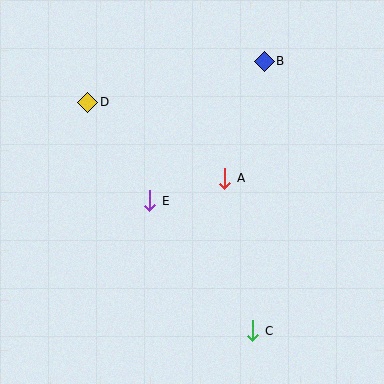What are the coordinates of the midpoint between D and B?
The midpoint between D and B is at (176, 82).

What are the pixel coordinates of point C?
Point C is at (252, 331).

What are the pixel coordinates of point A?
Point A is at (225, 178).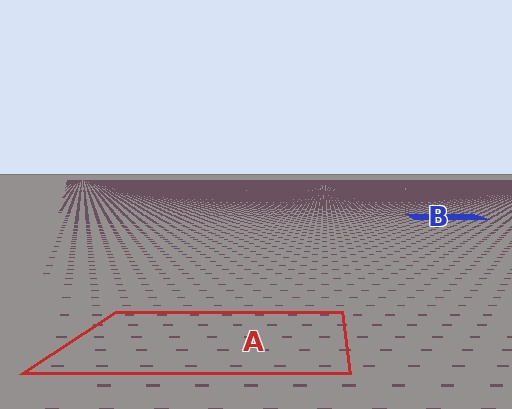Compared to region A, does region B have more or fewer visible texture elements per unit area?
Region B has more texture elements per unit area — they are packed more densely because it is farther away.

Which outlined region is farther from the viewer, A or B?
Region B is farther from the viewer — the texture elements inside it appear smaller and more densely packed.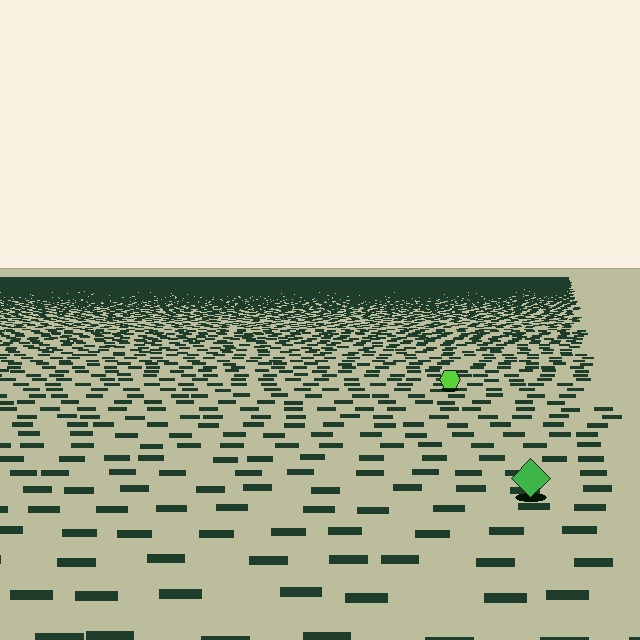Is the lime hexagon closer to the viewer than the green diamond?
No. The green diamond is closer — you can tell from the texture gradient: the ground texture is coarser near it.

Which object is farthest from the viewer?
The lime hexagon is farthest from the viewer. It appears smaller and the ground texture around it is denser.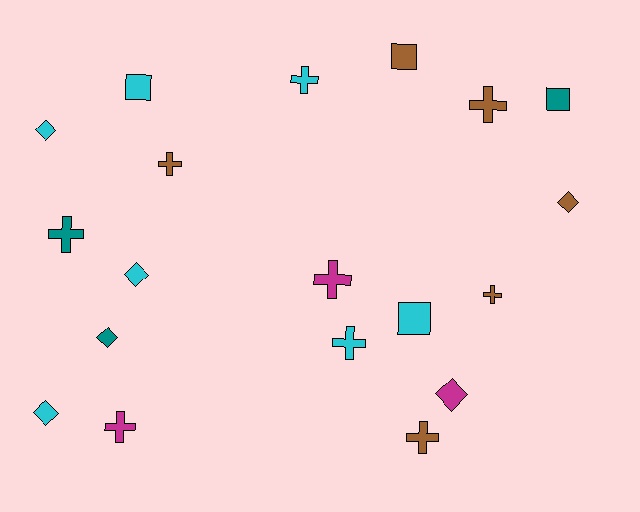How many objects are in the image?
There are 19 objects.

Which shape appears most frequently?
Cross, with 9 objects.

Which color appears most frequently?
Cyan, with 7 objects.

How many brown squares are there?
There is 1 brown square.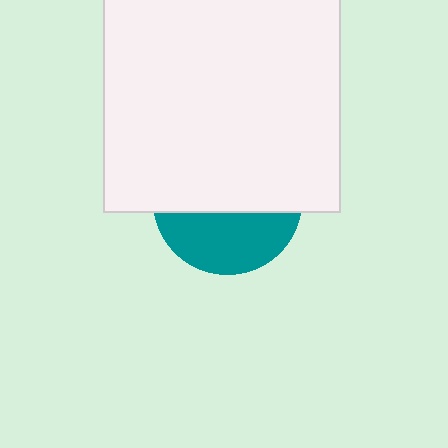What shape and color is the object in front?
The object in front is a white rectangle.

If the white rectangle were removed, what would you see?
You would see the complete teal circle.